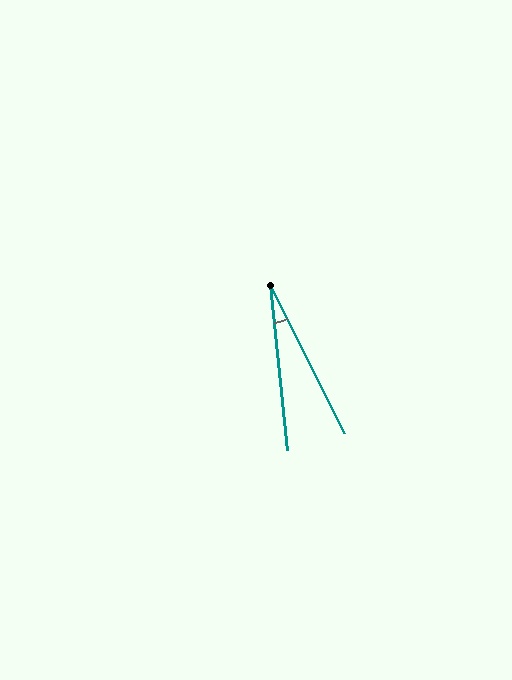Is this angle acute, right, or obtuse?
It is acute.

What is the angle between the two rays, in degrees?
Approximately 21 degrees.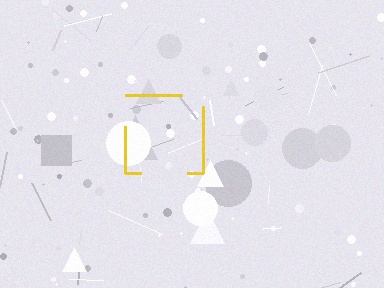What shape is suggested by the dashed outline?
The dashed outline suggests a square.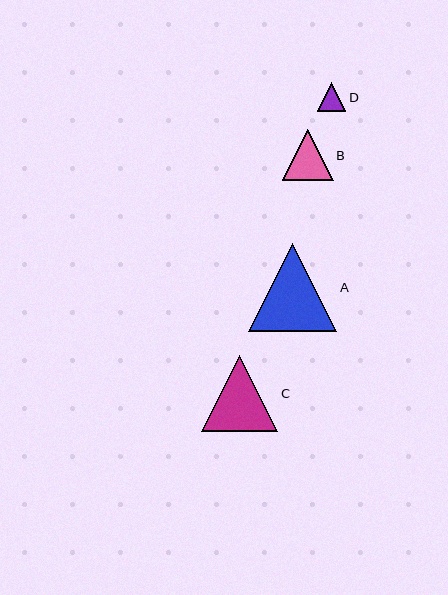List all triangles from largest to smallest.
From largest to smallest: A, C, B, D.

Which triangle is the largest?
Triangle A is the largest with a size of approximately 88 pixels.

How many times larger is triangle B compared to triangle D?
Triangle B is approximately 1.8 times the size of triangle D.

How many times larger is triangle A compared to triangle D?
Triangle A is approximately 3.1 times the size of triangle D.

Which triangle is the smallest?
Triangle D is the smallest with a size of approximately 28 pixels.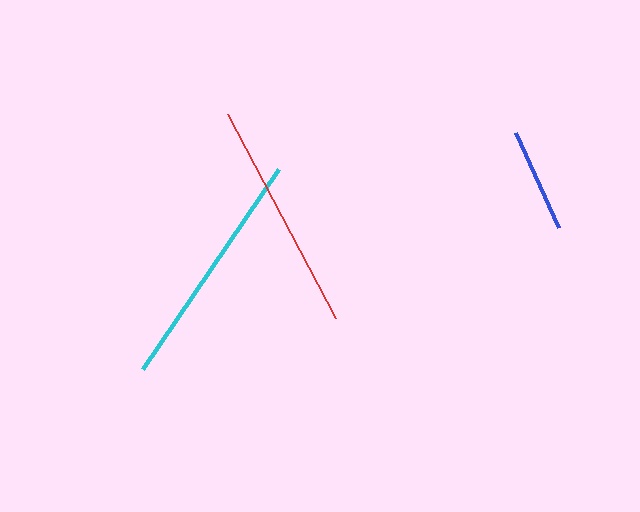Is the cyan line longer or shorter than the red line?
The cyan line is longer than the red line.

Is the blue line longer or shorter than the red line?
The red line is longer than the blue line.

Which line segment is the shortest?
The blue line is the shortest at approximately 104 pixels.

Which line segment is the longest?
The cyan line is the longest at approximately 242 pixels.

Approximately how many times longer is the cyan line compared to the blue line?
The cyan line is approximately 2.3 times the length of the blue line.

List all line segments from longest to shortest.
From longest to shortest: cyan, red, blue.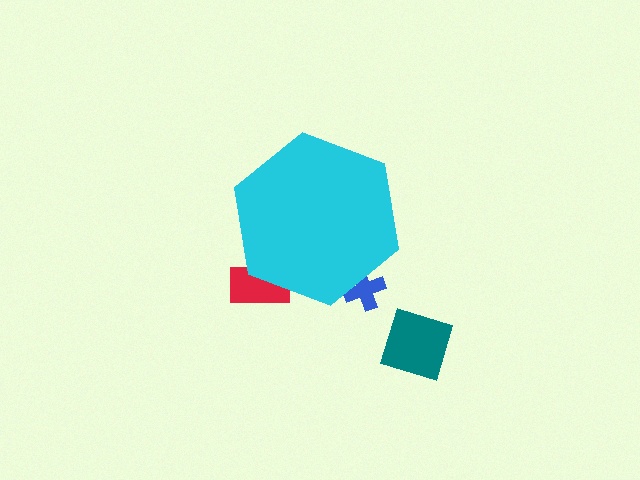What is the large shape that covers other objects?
A cyan hexagon.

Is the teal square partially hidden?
No, the teal square is fully visible.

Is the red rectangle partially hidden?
Yes, the red rectangle is partially hidden behind the cyan hexagon.